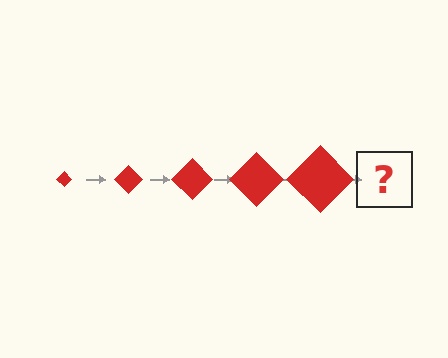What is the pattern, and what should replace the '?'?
The pattern is that the diamond gets progressively larger each step. The '?' should be a red diamond, larger than the previous one.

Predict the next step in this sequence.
The next step is a red diamond, larger than the previous one.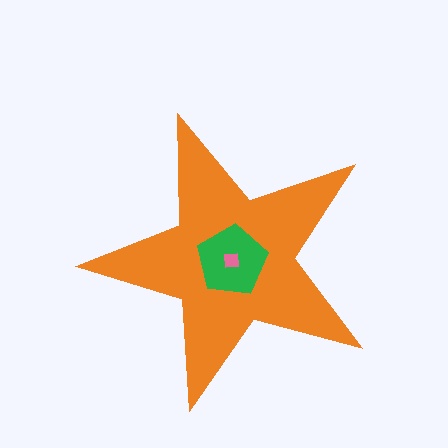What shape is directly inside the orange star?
The green pentagon.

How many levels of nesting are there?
3.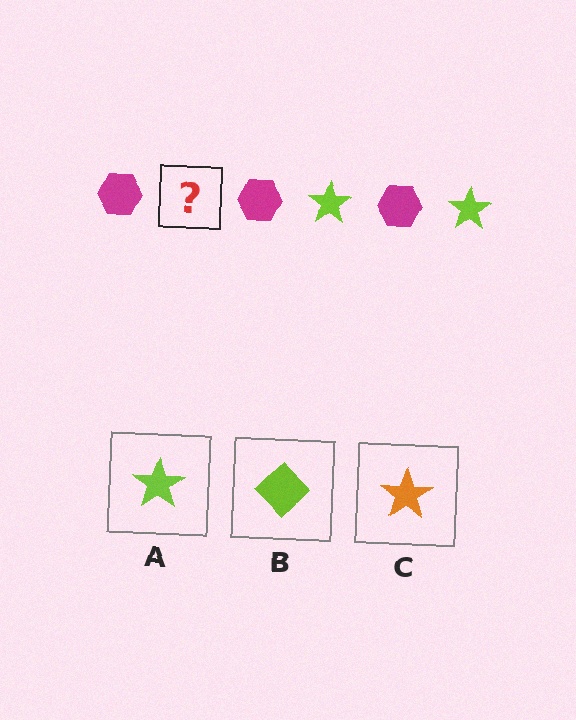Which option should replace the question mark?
Option A.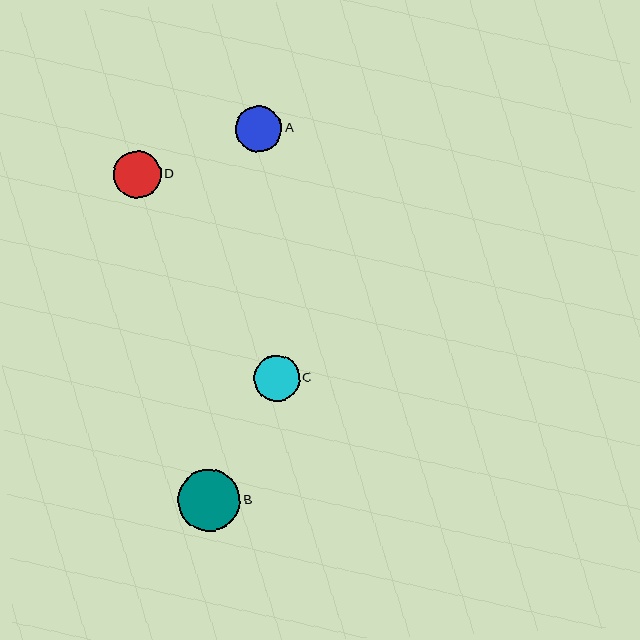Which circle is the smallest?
Circle C is the smallest with a size of approximately 46 pixels.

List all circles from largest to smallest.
From largest to smallest: B, D, A, C.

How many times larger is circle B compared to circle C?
Circle B is approximately 1.4 times the size of circle C.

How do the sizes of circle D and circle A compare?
Circle D and circle A are approximately the same size.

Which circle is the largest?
Circle B is the largest with a size of approximately 63 pixels.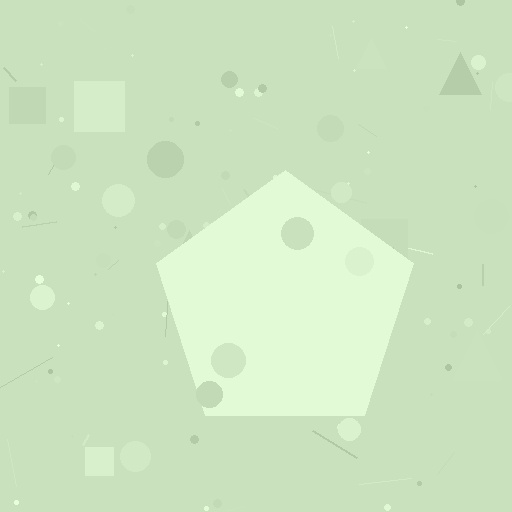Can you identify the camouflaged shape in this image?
The camouflaged shape is a pentagon.